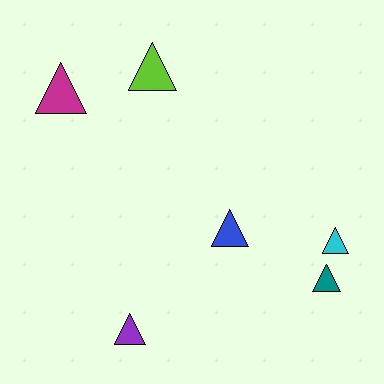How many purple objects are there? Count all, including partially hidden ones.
There is 1 purple object.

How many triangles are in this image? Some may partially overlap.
There are 6 triangles.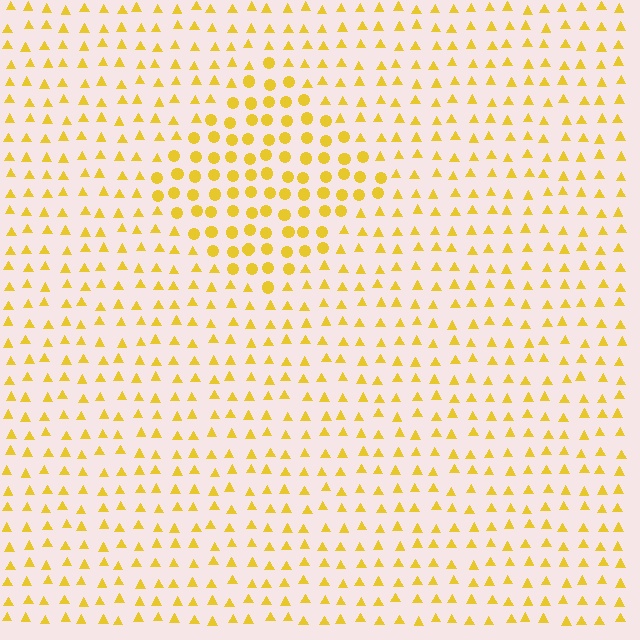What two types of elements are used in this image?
The image uses circles inside the diamond region and triangles outside it.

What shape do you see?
I see a diamond.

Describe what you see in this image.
The image is filled with small yellow elements arranged in a uniform grid. A diamond-shaped region contains circles, while the surrounding area contains triangles. The boundary is defined purely by the change in element shape.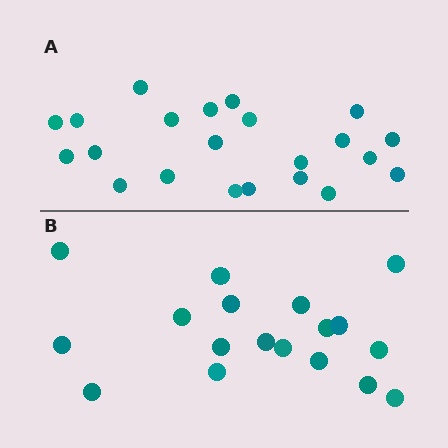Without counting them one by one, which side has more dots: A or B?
Region A (the top region) has more dots.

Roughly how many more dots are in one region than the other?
Region A has about 4 more dots than region B.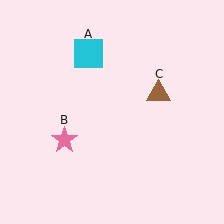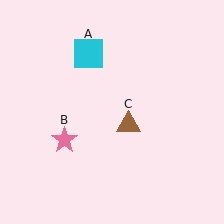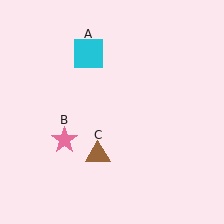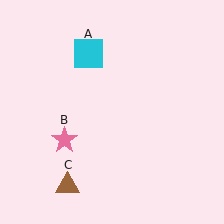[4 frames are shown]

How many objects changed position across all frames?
1 object changed position: brown triangle (object C).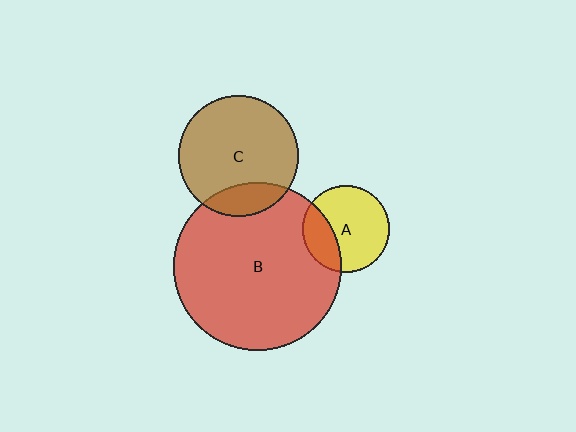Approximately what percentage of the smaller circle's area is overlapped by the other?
Approximately 15%.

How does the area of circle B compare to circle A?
Approximately 3.7 times.